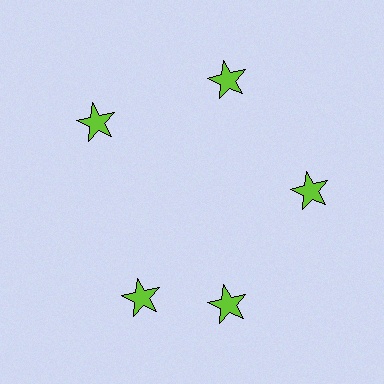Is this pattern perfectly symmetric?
No. The 5 lime stars are arranged in a ring, but one element near the 8 o'clock position is rotated out of alignment along the ring, breaking the 5-fold rotational symmetry.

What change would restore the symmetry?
The symmetry would be restored by rotating it back into even spacing with its neighbors so that all 5 stars sit at equal angles and equal distance from the center.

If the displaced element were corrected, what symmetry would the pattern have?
It would have 5-fold rotational symmetry — the pattern would map onto itself every 72 degrees.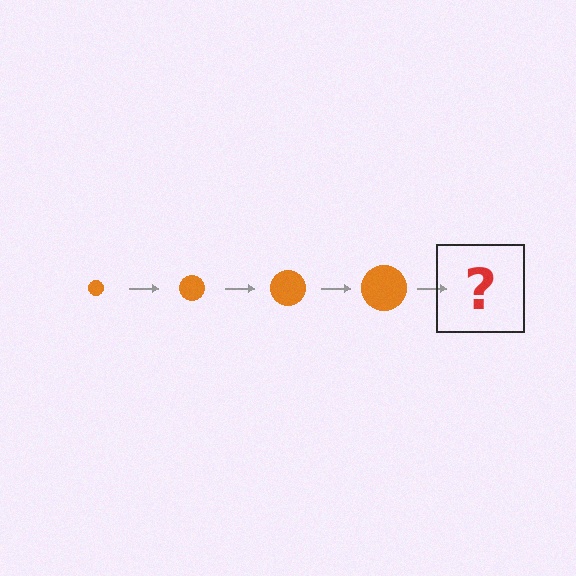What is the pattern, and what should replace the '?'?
The pattern is that the circle gets progressively larger each step. The '?' should be an orange circle, larger than the previous one.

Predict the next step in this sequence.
The next step is an orange circle, larger than the previous one.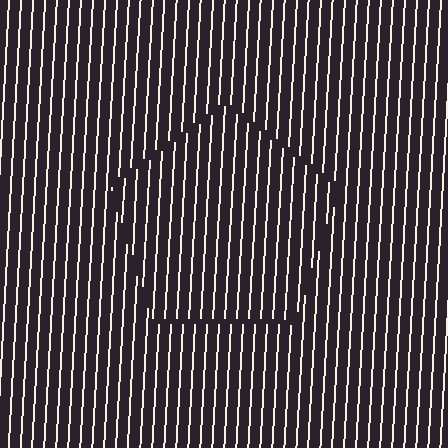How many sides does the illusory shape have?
5 sides — the line-ends trace a pentagon.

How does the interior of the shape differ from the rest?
The interior of the shape contains the same grating, shifted by half a period — the contour is defined by the phase discontinuity where line-ends from the inner and outer gratings abut.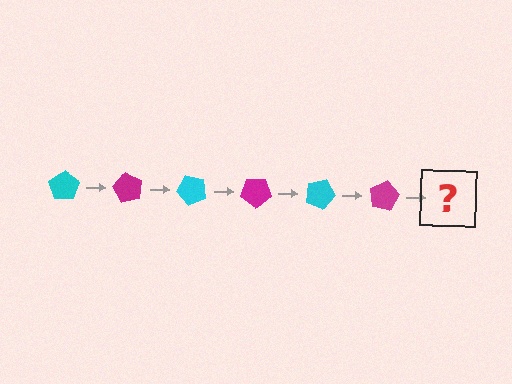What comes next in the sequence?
The next element should be a cyan pentagon, rotated 360 degrees from the start.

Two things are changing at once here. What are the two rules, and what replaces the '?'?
The two rules are that it rotates 60 degrees each step and the color cycles through cyan and magenta. The '?' should be a cyan pentagon, rotated 360 degrees from the start.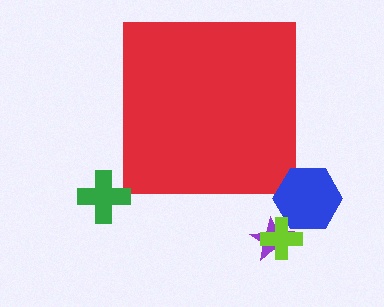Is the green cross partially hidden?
No, the green cross is fully visible.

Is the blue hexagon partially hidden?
No, the blue hexagon is fully visible.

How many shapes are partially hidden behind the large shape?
0 shapes are partially hidden.